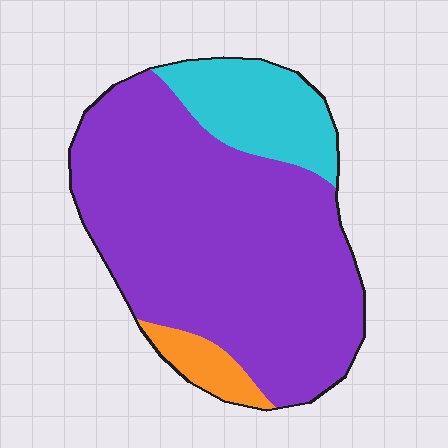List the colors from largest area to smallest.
From largest to smallest: purple, cyan, orange.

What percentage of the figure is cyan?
Cyan takes up about one sixth (1/6) of the figure.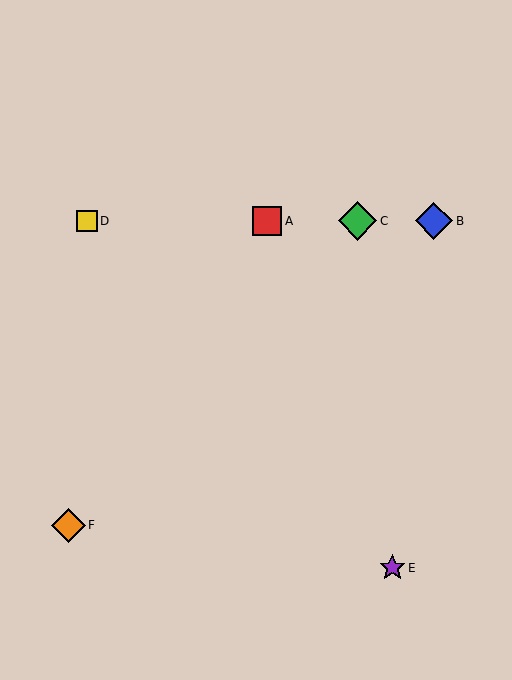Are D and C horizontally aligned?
Yes, both are at y≈221.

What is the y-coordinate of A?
Object A is at y≈221.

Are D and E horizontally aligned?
No, D is at y≈221 and E is at y≈568.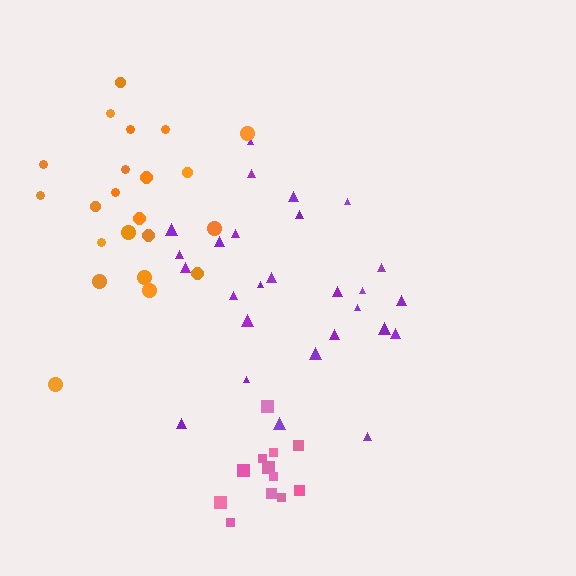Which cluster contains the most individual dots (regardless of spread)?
Purple (27).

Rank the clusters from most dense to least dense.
pink, orange, purple.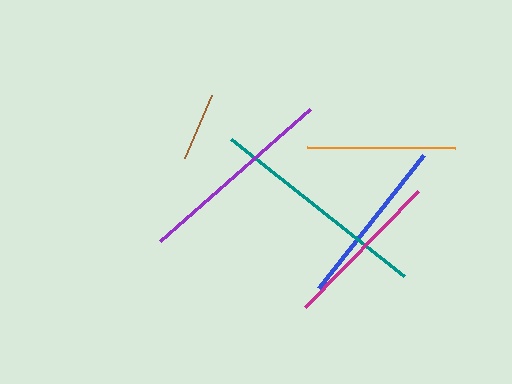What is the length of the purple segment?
The purple segment is approximately 200 pixels long.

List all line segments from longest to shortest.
From longest to shortest: teal, purple, blue, magenta, orange, brown.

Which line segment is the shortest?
The brown line is the shortest at approximately 69 pixels.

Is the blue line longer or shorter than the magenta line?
The blue line is longer than the magenta line.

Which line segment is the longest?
The teal line is the longest at approximately 221 pixels.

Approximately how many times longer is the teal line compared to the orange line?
The teal line is approximately 1.5 times the length of the orange line.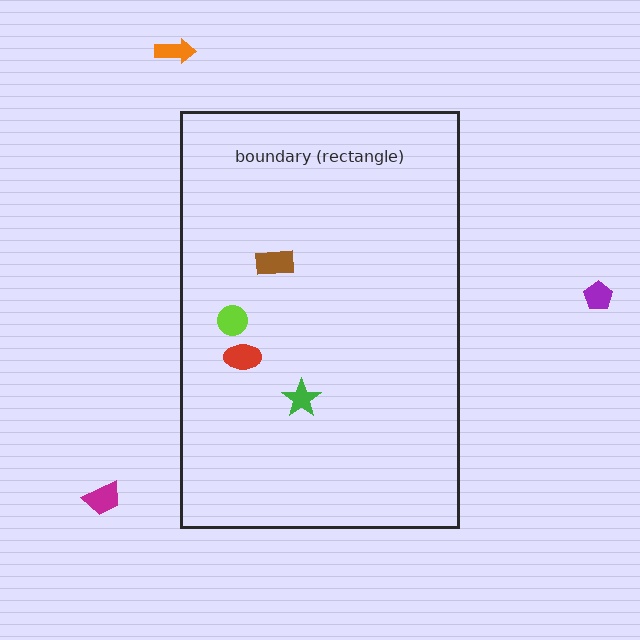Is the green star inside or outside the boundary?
Inside.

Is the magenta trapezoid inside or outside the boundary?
Outside.